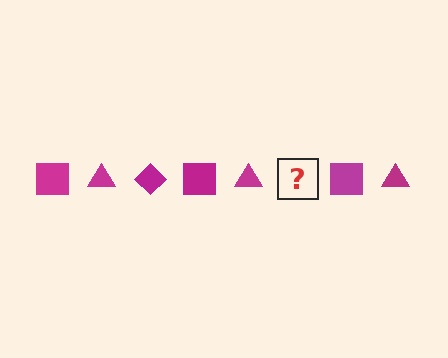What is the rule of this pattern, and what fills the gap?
The rule is that the pattern cycles through square, triangle, diamond shapes in magenta. The gap should be filled with a magenta diamond.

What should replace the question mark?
The question mark should be replaced with a magenta diamond.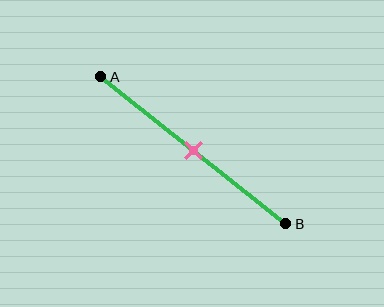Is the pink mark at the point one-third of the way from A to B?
No, the mark is at about 50% from A, not at the 33% one-third point.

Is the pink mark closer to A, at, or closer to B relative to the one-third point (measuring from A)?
The pink mark is closer to point B than the one-third point of segment AB.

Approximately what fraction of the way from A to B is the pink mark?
The pink mark is approximately 50% of the way from A to B.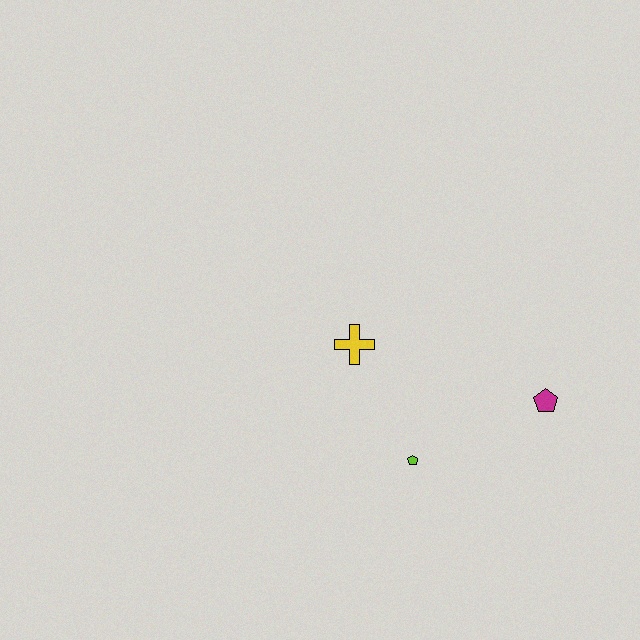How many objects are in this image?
There are 3 objects.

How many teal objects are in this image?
There are no teal objects.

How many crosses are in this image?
There is 1 cross.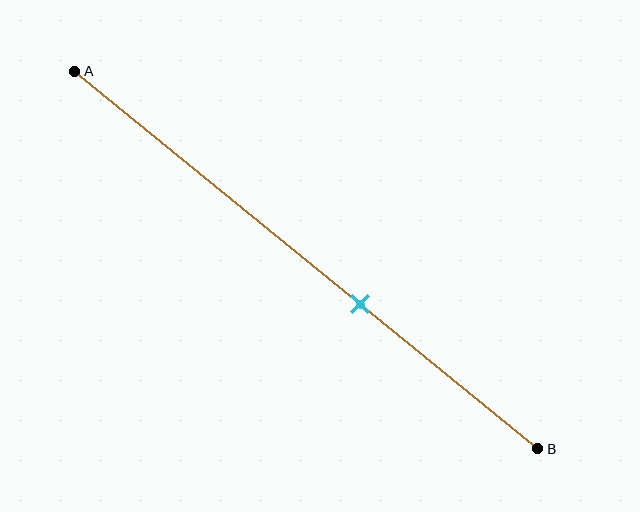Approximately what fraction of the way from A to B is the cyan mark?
The cyan mark is approximately 60% of the way from A to B.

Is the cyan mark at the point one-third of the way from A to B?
No, the mark is at about 60% from A, not at the 33% one-third point.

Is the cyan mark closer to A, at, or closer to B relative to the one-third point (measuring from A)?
The cyan mark is closer to point B than the one-third point of segment AB.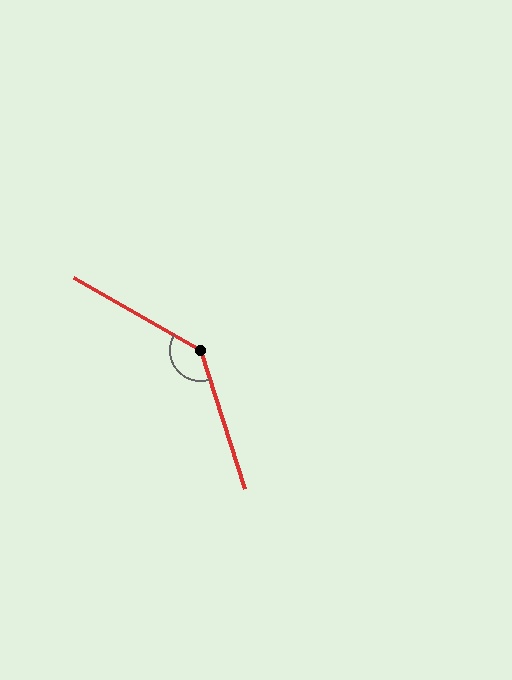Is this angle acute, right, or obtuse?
It is obtuse.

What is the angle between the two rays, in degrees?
Approximately 138 degrees.